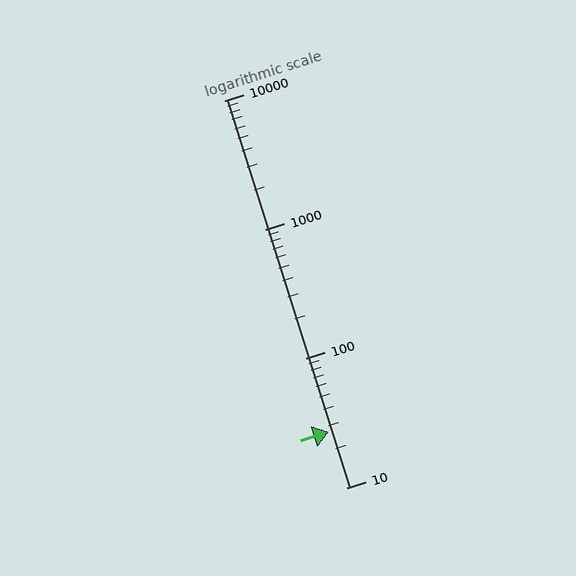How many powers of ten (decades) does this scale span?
The scale spans 3 decades, from 10 to 10000.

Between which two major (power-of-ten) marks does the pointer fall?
The pointer is between 10 and 100.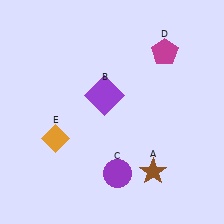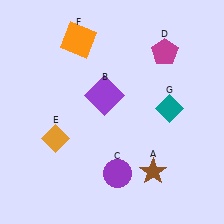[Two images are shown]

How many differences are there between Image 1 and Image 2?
There are 2 differences between the two images.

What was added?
An orange square (F), a teal diamond (G) were added in Image 2.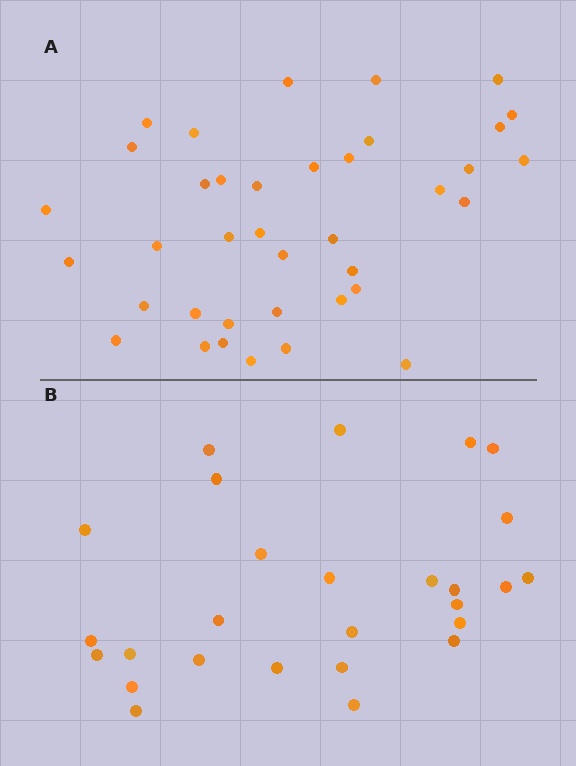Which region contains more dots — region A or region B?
Region A (the top region) has more dots.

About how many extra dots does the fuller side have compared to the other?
Region A has roughly 12 or so more dots than region B.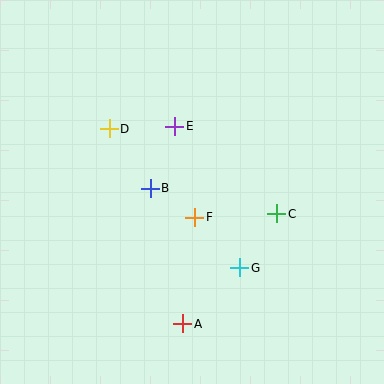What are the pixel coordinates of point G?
Point G is at (240, 268).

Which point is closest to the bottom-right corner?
Point G is closest to the bottom-right corner.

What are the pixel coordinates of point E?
Point E is at (175, 126).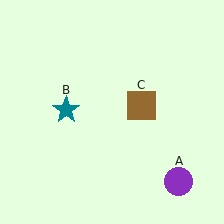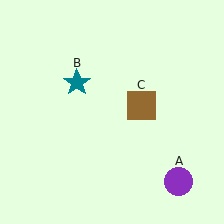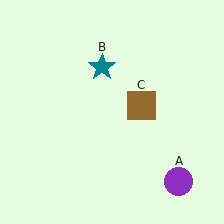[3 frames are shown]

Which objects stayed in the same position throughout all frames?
Purple circle (object A) and brown square (object C) remained stationary.